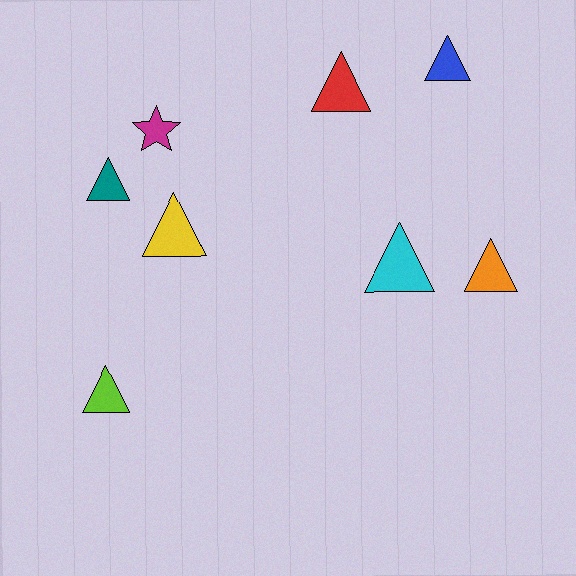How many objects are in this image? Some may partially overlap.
There are 8 objects.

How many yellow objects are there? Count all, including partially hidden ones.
There is 1 yellow object.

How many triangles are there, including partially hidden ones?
There are 7 triangles.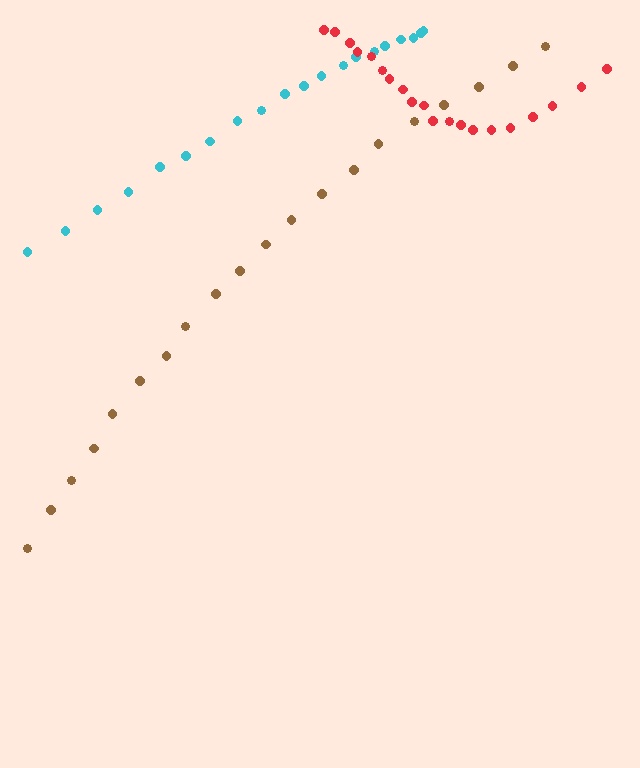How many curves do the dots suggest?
There are 3 distinct paths.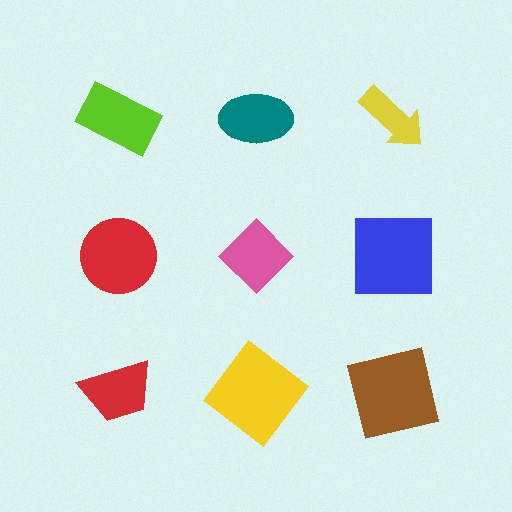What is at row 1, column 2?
A teal ellipse.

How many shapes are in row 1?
3 shapes.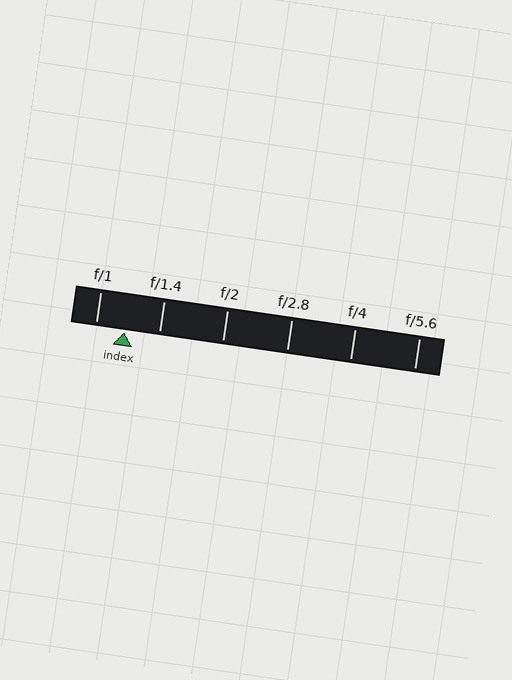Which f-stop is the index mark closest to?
The index mark is closest to f/1.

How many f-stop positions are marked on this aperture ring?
There are 6 f-stop positions marked.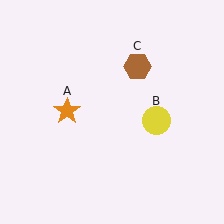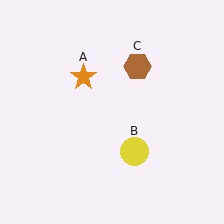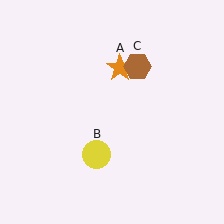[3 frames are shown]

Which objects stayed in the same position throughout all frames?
Brown hexagon (object C) remained stationary.